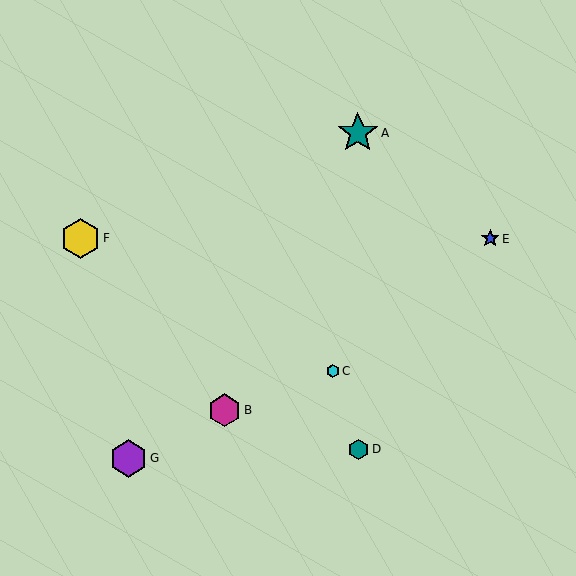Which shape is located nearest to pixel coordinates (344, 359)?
The cyan hexagon (labeled C) at (333, 371) is nearest to that location.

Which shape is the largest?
The teal star (labeled A) is the largest.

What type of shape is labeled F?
Shape F is a yellow hexagon.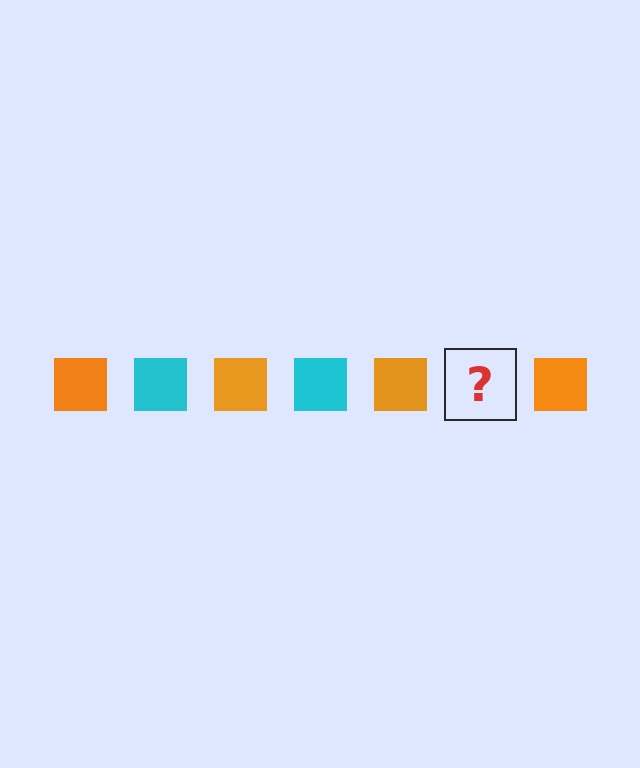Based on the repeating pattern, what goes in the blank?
The blank should be a cyan square.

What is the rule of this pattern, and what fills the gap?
The rule is that the pattern cycles through orange, cyan squares. The gap should be filled with a cyan square.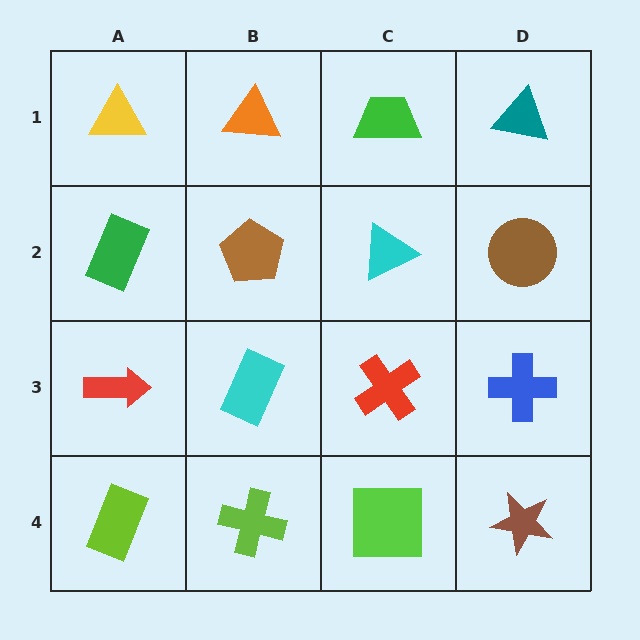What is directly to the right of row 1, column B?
A green trapezoid.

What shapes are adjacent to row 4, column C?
A red cross (row 3, column C), a lime cross (row 4, column B), a brown star (row 4, column D).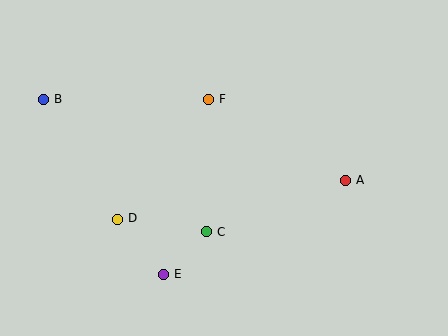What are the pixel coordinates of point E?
Point E is at (163, 274).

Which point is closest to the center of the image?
Point C at (206, 232) is closest to the center.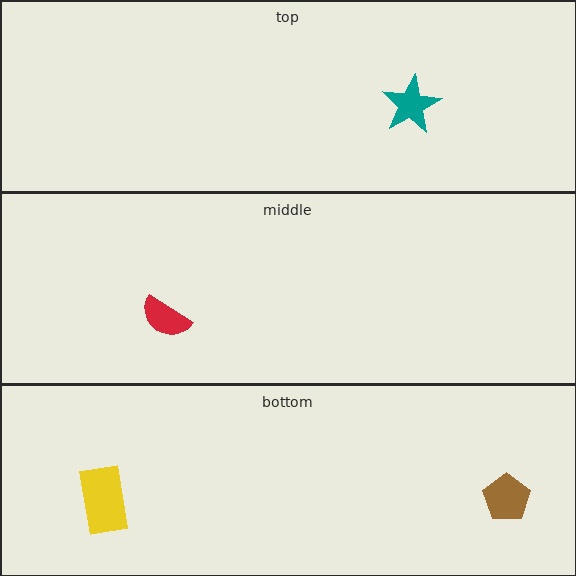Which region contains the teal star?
The top region.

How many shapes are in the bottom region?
2.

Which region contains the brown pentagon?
The bottom region.